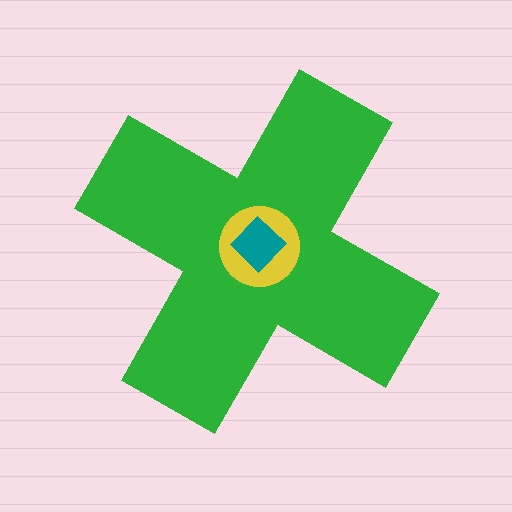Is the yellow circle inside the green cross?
Yes.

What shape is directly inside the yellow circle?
The teal diamond.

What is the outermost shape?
The green cross.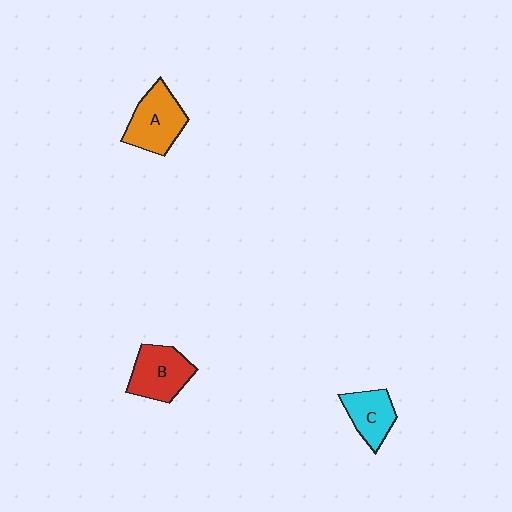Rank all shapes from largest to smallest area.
From largest to smallest: A (orange), B (red), C (cyan).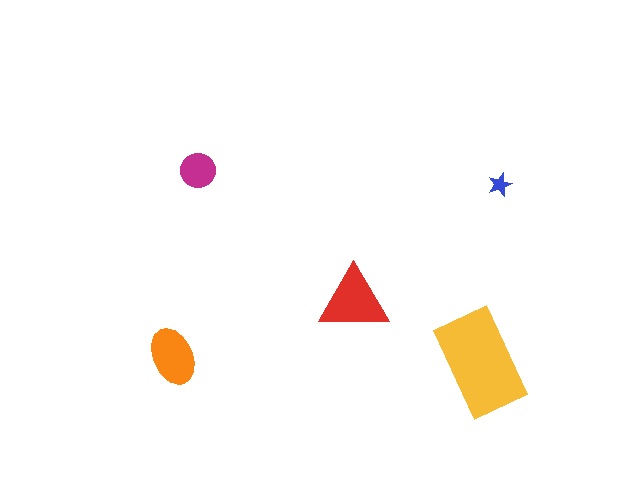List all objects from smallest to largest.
The blue star, the magenta circle, the orange ellipse, the red triangle, the yellow rectangle.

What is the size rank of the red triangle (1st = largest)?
2nd.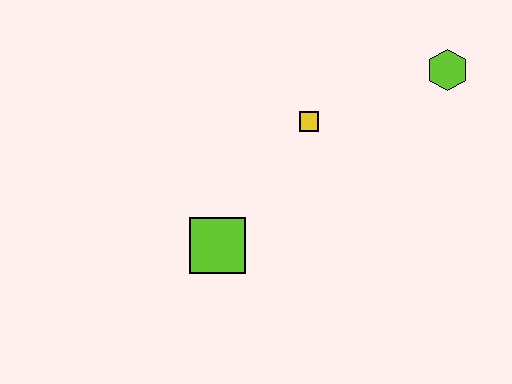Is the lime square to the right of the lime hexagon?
No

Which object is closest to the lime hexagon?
The yellow square is closest to the lime hexagon.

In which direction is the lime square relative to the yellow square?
The lime square is below the yellow square.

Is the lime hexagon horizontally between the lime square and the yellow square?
No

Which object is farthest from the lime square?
The lime hexagon is farthest from the lime square.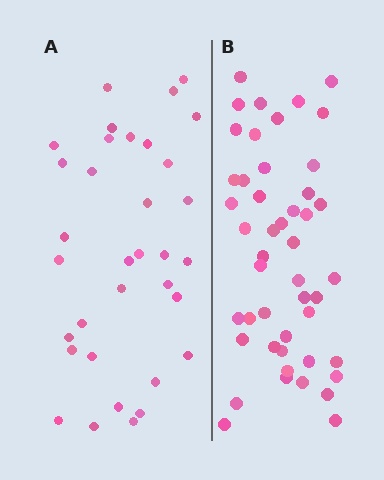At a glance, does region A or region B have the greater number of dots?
Region B (the right region) has more dots.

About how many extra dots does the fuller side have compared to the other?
Region B has approximately 15 more dots than region A.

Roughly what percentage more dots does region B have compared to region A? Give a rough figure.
About 40% more.